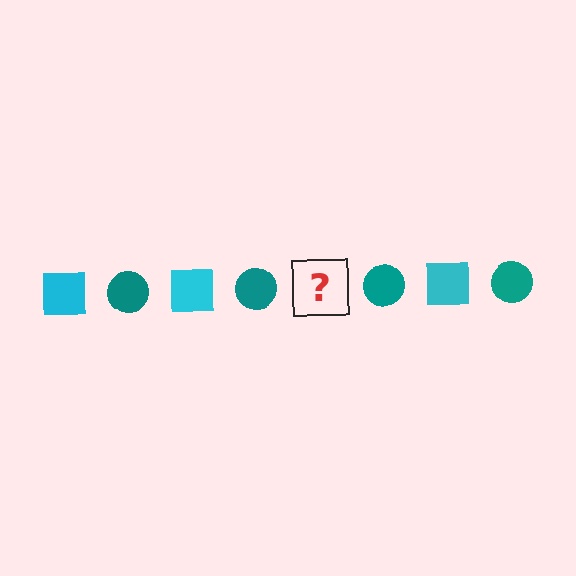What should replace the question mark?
The question mark should be replaced with a cyan square.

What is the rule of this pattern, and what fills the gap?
The rule is that the pattern alternates between cyan square and teal circle. The gap should be filled with a cyan square.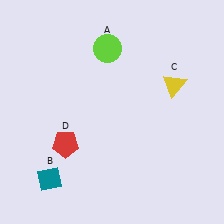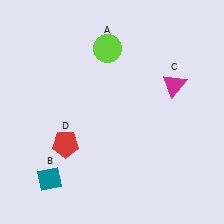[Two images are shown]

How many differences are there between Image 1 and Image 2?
There is 1 difference between the two images.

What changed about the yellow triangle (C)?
In Image 1, C is yellow. In Image 2, it changed to magenta.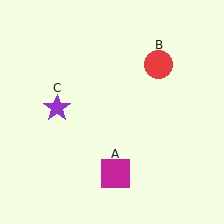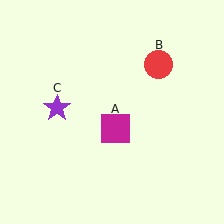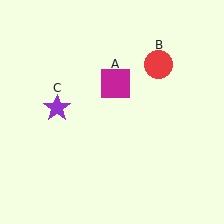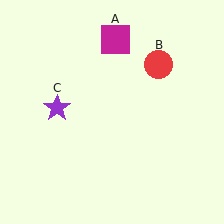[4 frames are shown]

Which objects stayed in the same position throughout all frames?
Red circle (object B) and purple star (object C) remained stationary.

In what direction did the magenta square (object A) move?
The magenta square (object A) moved up.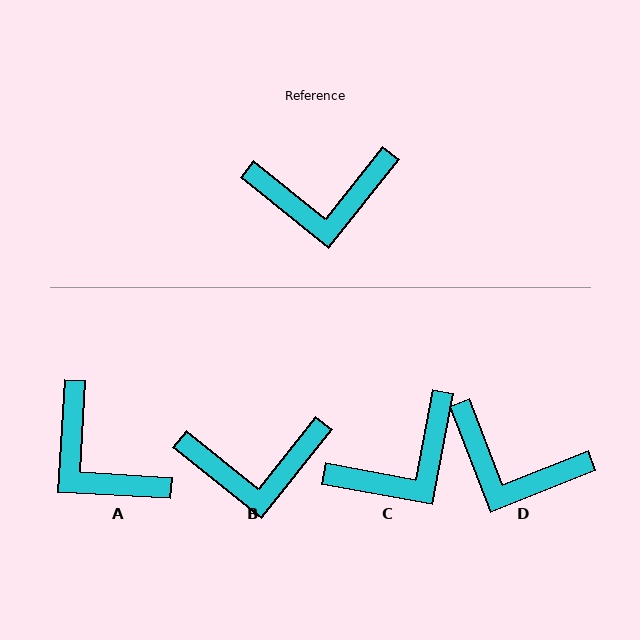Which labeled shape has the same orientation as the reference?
B.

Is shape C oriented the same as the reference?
No, it is off by about 28 degrees.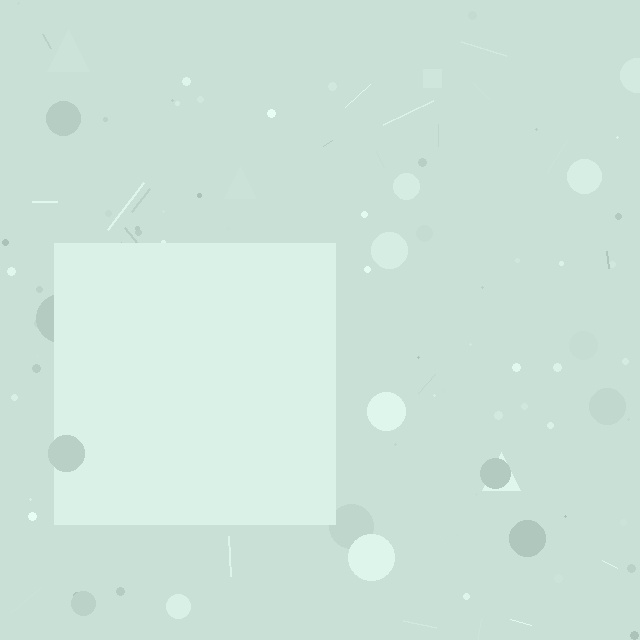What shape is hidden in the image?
A square is hidden in the image.